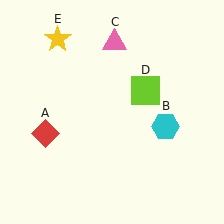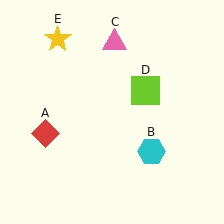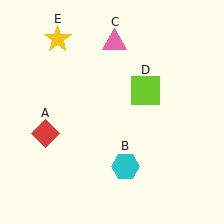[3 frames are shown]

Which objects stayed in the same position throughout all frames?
Red diamond (object A) and pink triangle (object C) and lime square (object D) and yellow star (object E) remained stationary.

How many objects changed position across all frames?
1 object changed position: cyan hexagon (object B).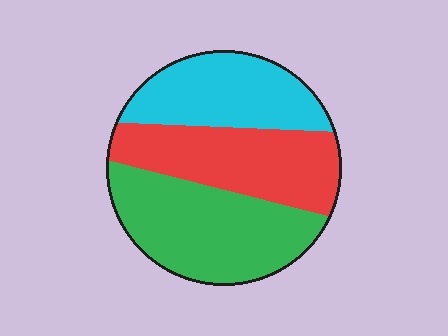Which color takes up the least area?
Cyan, at roughly 30%.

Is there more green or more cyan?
Green.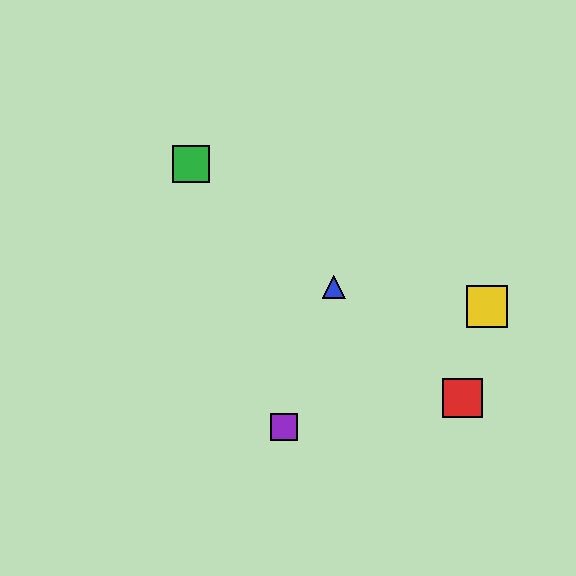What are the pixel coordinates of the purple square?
The purple square is at (284, 427).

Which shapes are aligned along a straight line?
The red square, the blue triangle, the green square are aligned along a straight line.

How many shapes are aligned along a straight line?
3 shapes (the red square, the blue triangle, the green square) are aligned along a straight line.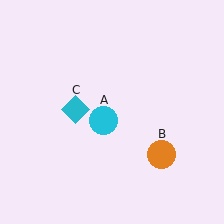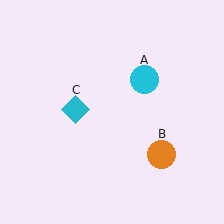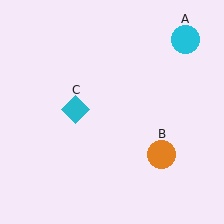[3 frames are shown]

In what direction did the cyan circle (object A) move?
The cyan circle (object A) moved up and to the right.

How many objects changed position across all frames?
1 object changed position: cyan circle (object A).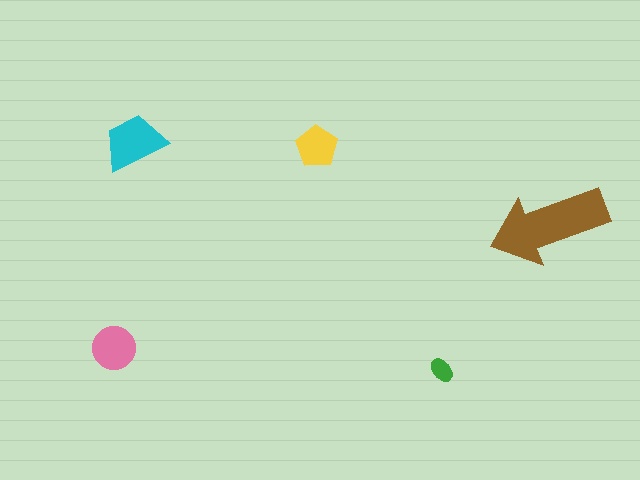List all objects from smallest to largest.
The green ellipse, the yellow pentagon, the pink circle, the cyan trapezoid, the brown arrow.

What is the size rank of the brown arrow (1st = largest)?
1st.